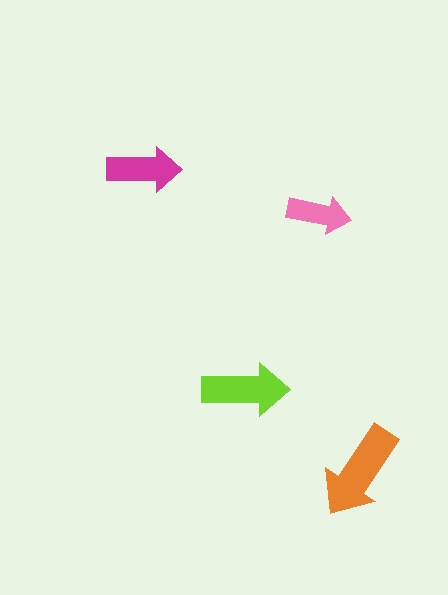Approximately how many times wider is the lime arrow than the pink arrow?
About 1.5 times wider.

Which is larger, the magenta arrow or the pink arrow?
The magenta one.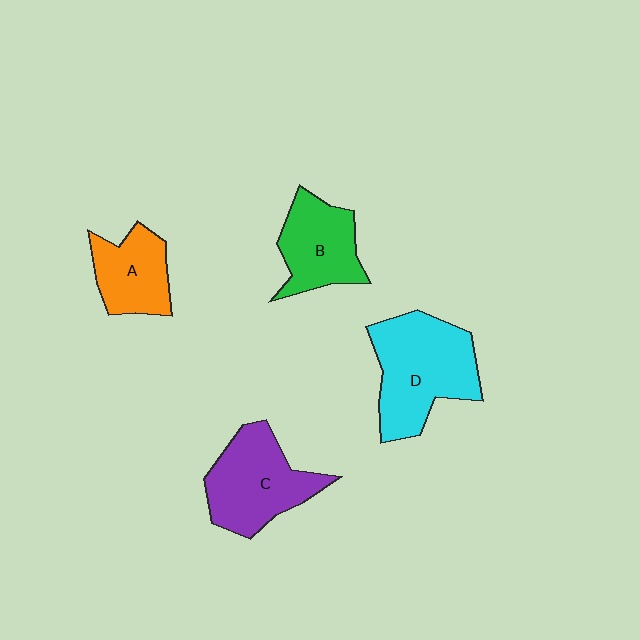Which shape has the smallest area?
Shape A (orange).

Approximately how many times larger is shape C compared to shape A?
Approximately 1.4 times.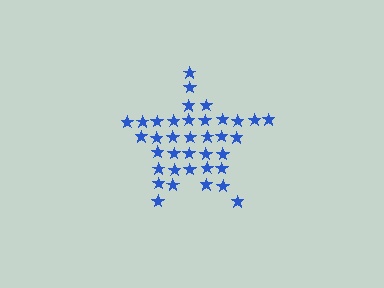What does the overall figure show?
The overall figure shows a star.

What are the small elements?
The small elements are stars.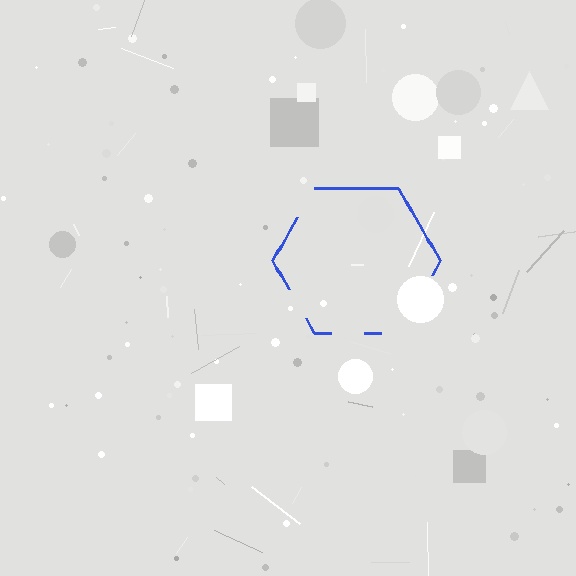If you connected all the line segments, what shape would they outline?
They would outline a hexagon.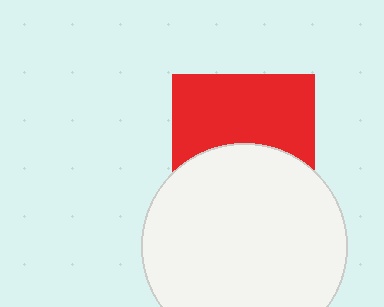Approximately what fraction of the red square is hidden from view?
Roughly 45% of the red square is hidden behind the white circle.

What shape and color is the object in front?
The object in front is a white circle.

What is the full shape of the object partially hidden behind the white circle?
The partially hidden object is a red square.